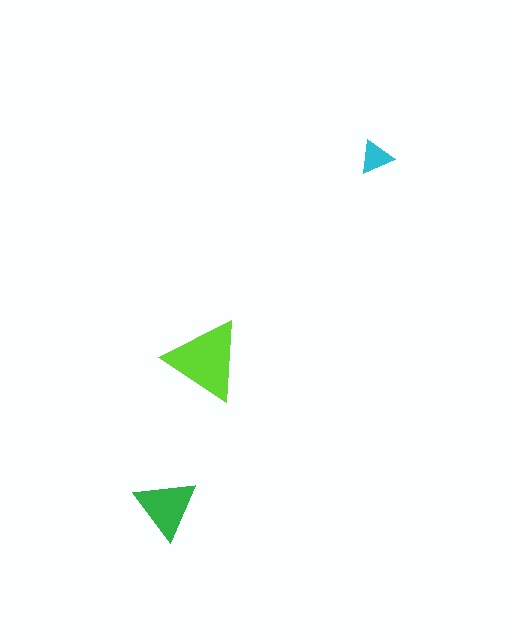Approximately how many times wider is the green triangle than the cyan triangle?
About 2 times wider.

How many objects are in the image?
There are 3 objects in the image.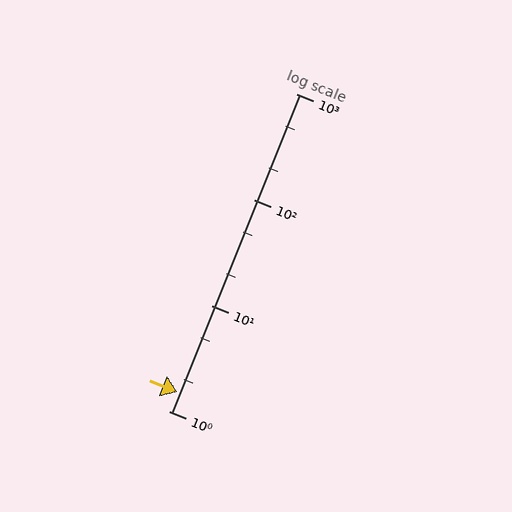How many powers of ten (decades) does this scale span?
The scale spans 3 decades, from 1 to 1000.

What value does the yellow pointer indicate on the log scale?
The pointer indicates approximately 1.5.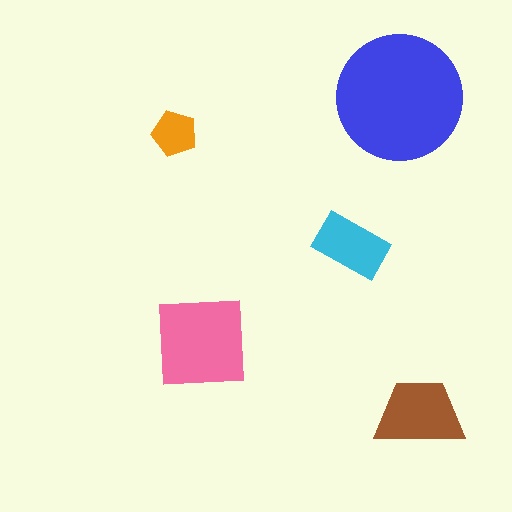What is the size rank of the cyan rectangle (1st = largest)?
4th.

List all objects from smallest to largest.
The orange pentagon, the cyan rectangle, the brown trapezoid, the pink square, the blue circle.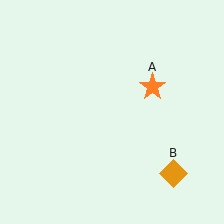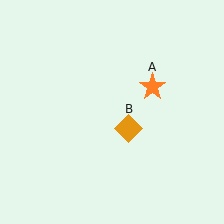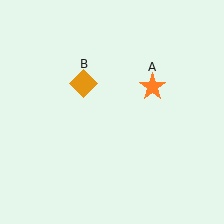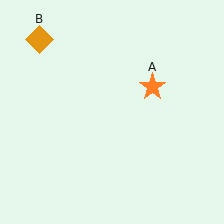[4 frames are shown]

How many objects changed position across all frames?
1 object changed position: orange diamond (object B).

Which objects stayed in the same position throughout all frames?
Orange star (object A) remained stationary.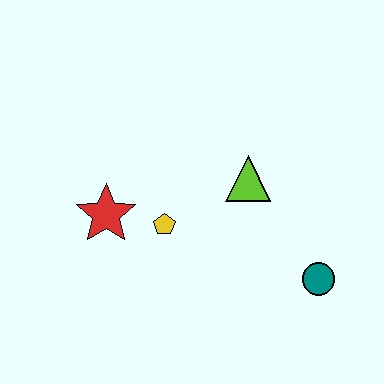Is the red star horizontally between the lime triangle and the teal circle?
No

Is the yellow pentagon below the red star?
Yes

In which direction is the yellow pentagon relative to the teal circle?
The yellow pentagon is to the left of the teal circle.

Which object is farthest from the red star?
The teal circle is farthest from the red star.